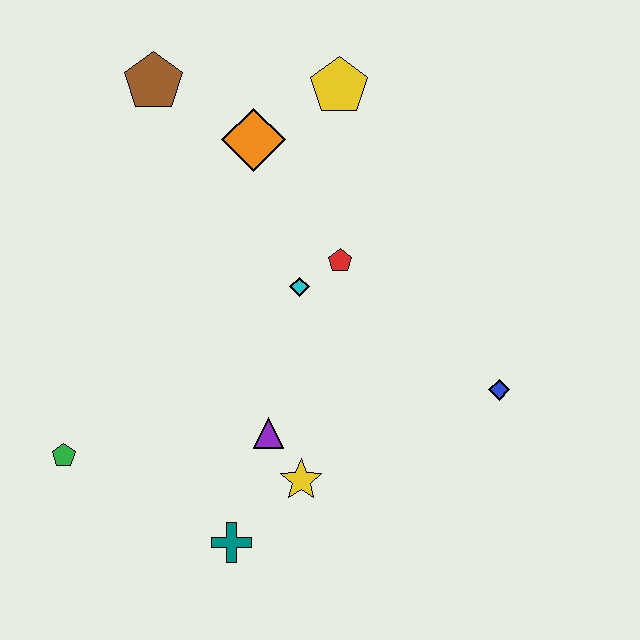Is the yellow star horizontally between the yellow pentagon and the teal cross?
Yes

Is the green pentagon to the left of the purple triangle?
Yes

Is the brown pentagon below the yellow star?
No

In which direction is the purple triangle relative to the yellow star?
The purple triangle is above the yellow star.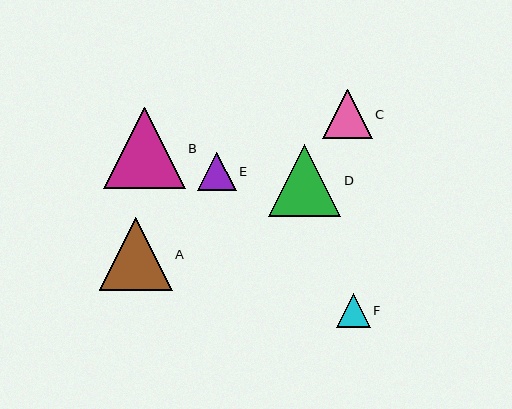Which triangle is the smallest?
Triangle F is the smallest with a size of approximately 34 pixels.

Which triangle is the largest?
Triangle B is the largest with a size of approximately 81 pixels.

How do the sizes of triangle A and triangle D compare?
Triangle A and triangle D are approximately the same size.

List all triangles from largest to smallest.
From largest to smallest: B, A, D, C, E, F.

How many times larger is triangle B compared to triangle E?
Triangle B is approximately 2.1 times the size of triangle E.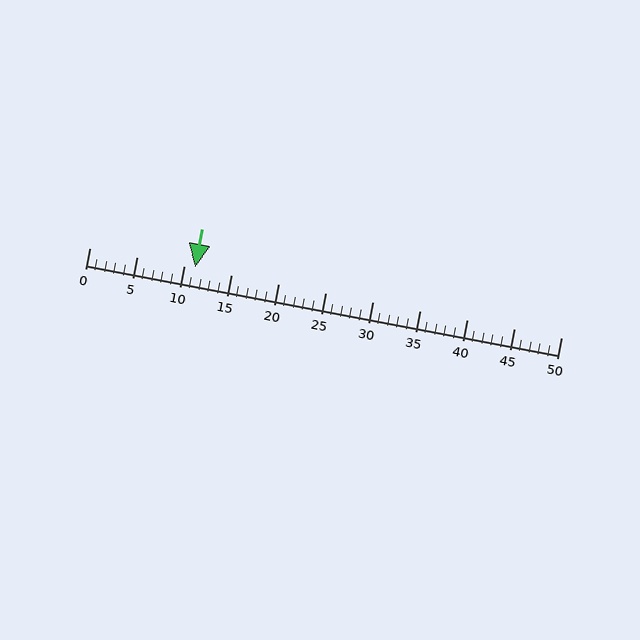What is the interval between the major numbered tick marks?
The major tick marks are spaced 5 units apart.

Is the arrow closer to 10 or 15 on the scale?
The arrow is closer to 10.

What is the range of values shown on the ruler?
The ruler shows values from 0 to 50.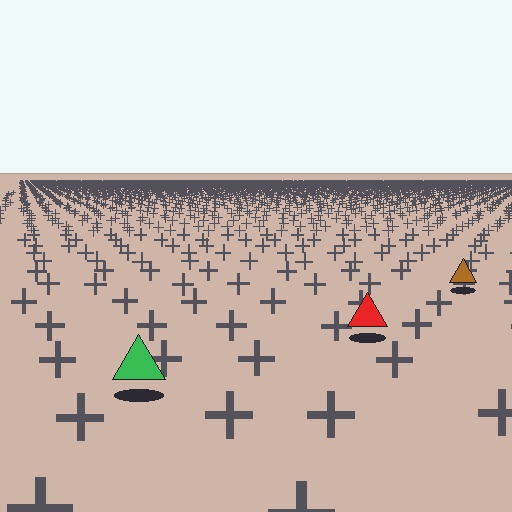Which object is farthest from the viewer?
The brown triangle is farthest from the viewer. It appears smaller and the ground texture around it is denser.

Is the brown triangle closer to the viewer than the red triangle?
No. The red triangle is closer — you can tell from the texture gradient: the ground texture is coarser near it.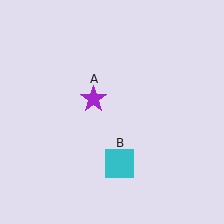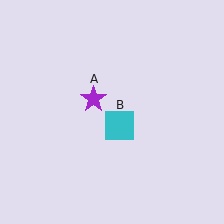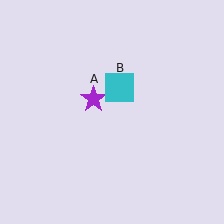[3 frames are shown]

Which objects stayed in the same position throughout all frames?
Purple star (object A) remained stationary.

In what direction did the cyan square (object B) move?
The cyan square (object B) moved up.